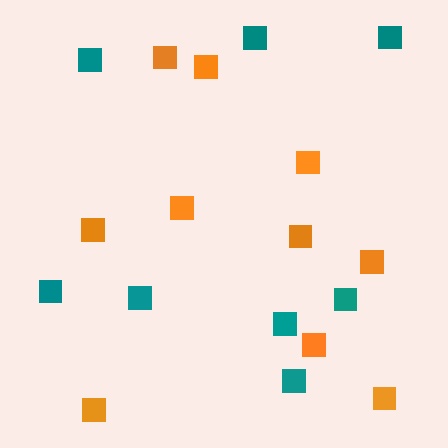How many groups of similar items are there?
There are 2 groups: one group of teal squares (8) and one group of orange squares (10).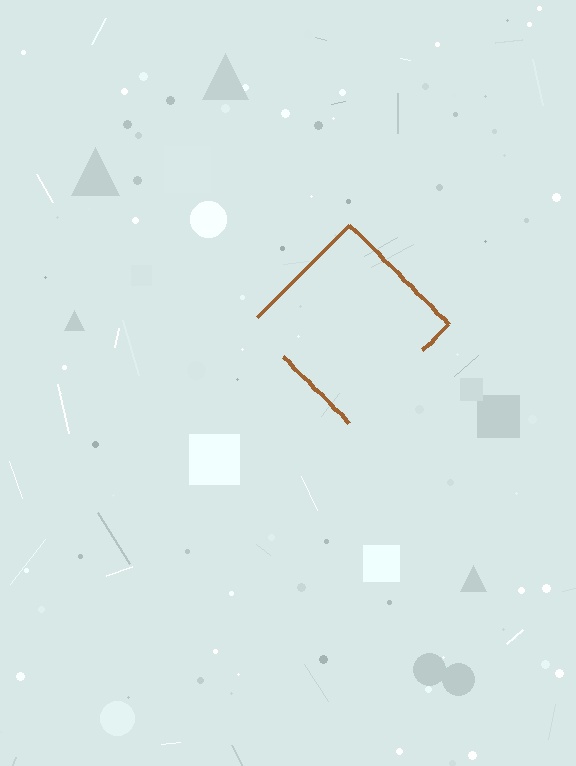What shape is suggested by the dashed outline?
The dashed outline suggests a diamond.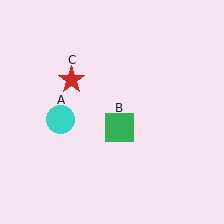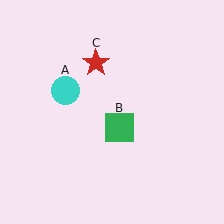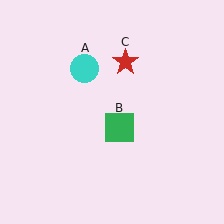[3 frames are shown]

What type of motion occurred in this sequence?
The cyan circle (object A), red star (object C) rotated clockwise around the center of the scene.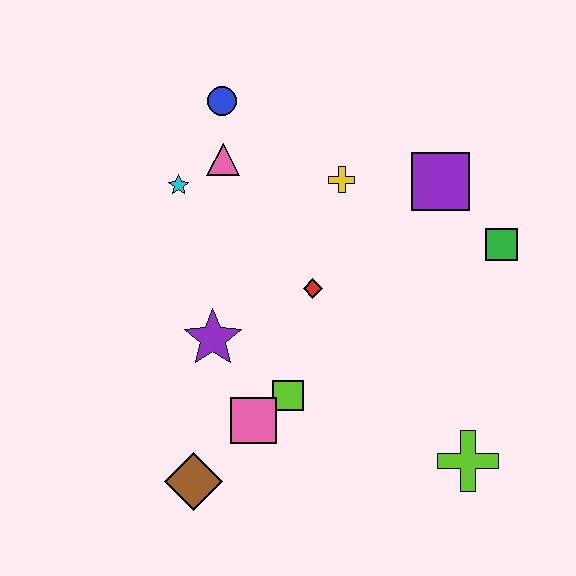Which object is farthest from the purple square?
The brown diamond is farthest from the purple square.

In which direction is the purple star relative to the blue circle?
The purple star is below the blue circle.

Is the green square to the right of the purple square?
Yes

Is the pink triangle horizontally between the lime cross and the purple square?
No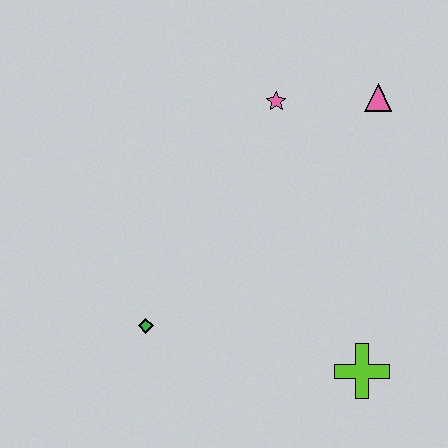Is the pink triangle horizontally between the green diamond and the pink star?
No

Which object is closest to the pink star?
The pink triangle is closest to the pink star.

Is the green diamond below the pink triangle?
Yes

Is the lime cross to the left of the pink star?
No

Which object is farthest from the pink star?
The lime cross is farthest from the pink star.